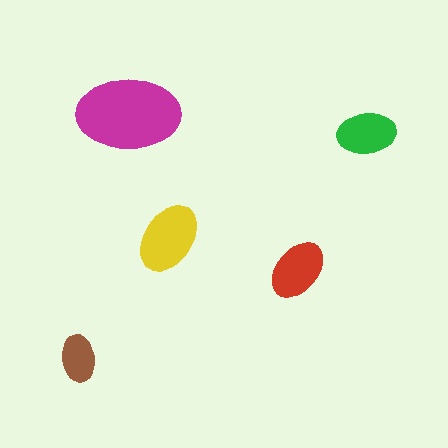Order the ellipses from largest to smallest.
the magenta one, the yellow one, the red one, the green one, the brown one.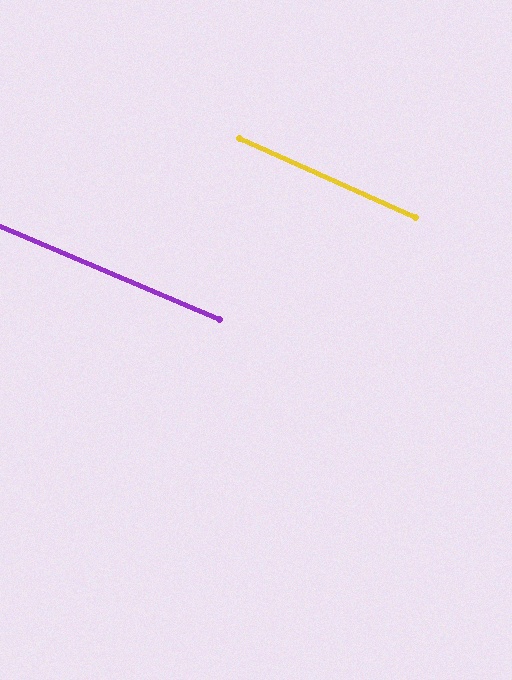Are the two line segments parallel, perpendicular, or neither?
Parallel — their directions differ by only 1.1°.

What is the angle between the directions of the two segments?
Approximately 1 degree.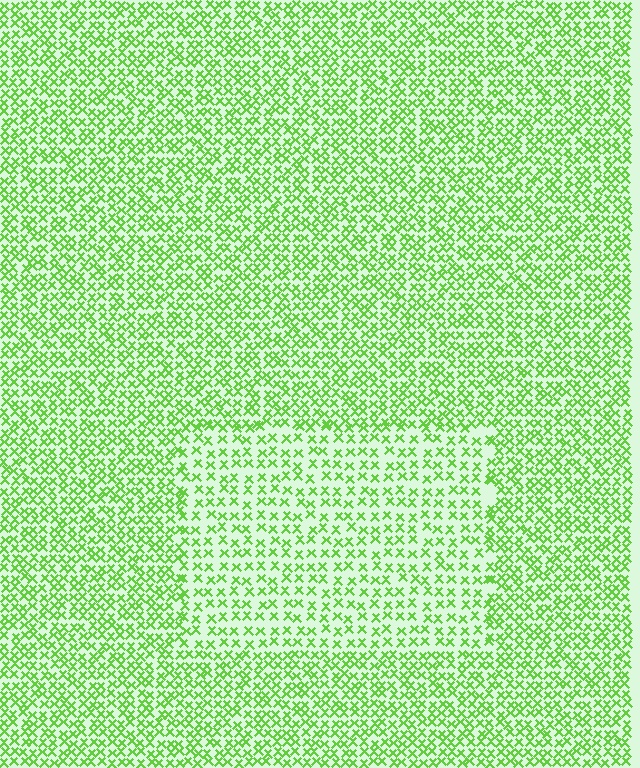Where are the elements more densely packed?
The elements are more densely packed outside the rectangle boundary.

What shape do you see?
I see a rectangle.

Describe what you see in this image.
The image contains small lime elements arranged at two different densities. A rectangle-shaped region is visible where the elements are less densely packed than the surrounding area.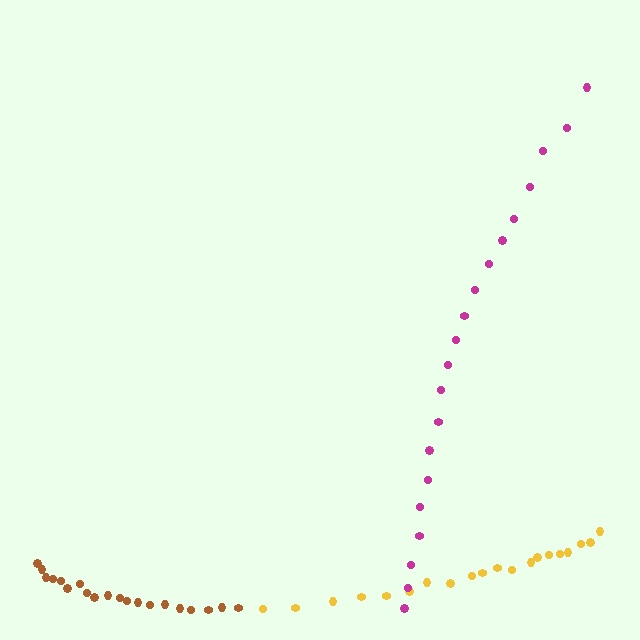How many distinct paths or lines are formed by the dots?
There are 3 distinct paths.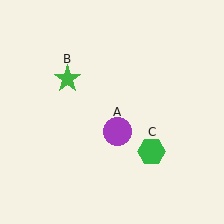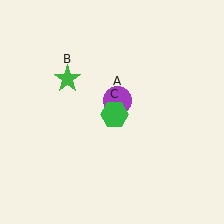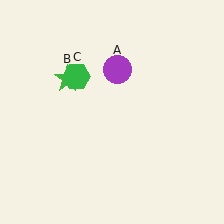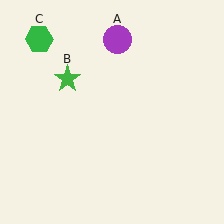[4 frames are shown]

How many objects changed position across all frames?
2 objects changed position: purple circle (object A), green hexagon (object C).